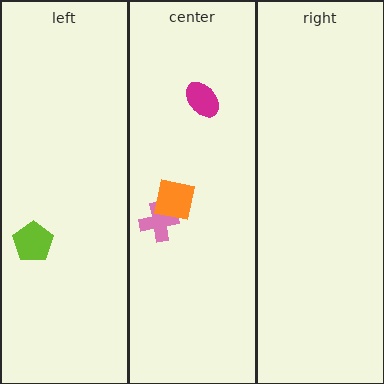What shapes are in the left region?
The lime pentagon.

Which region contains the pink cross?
The center region.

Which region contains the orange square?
The center region.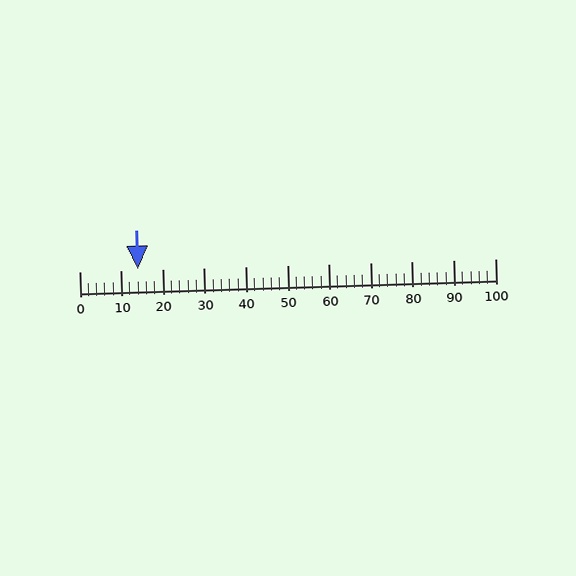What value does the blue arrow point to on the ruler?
The blue arrow points to approximately 14.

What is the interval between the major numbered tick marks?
The major tick marks are spaced 10 units apart.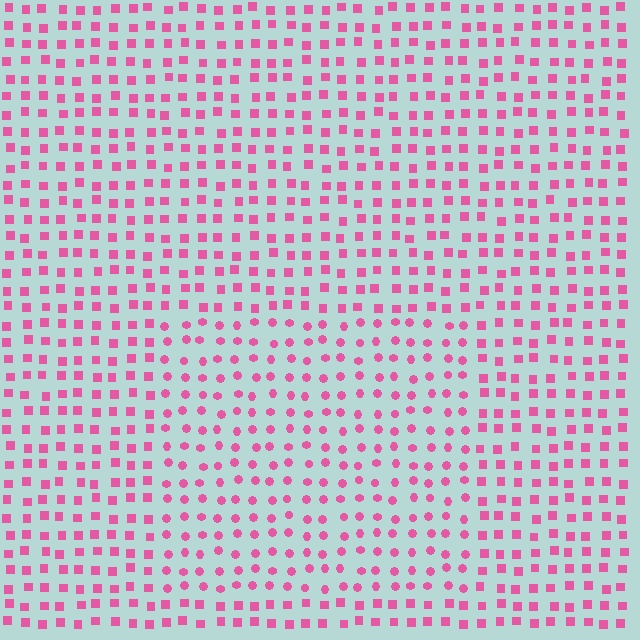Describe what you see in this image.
The image is filled with small pink elements arranged in a uniform grid. A rectangle-shaped region contains circles, while the surrounding area contains squares. The boundary is defined purely by the change in element shape.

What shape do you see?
I see a rectangle.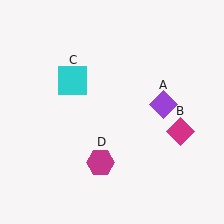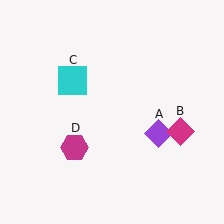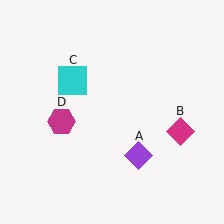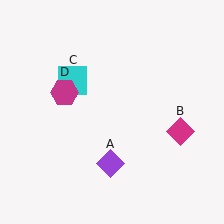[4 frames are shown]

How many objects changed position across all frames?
2 objects changed position: purple diamond (object A), magenta hexagon (object D).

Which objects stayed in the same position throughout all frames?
Magenta diamond (object B) and cyan square (object C) remained stationary.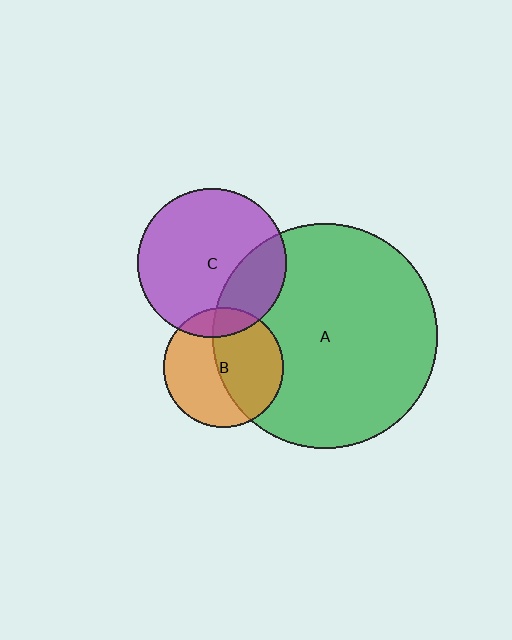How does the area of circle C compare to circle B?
Approximately 1.5 times.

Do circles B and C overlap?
Yes.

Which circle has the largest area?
Circle A (green).